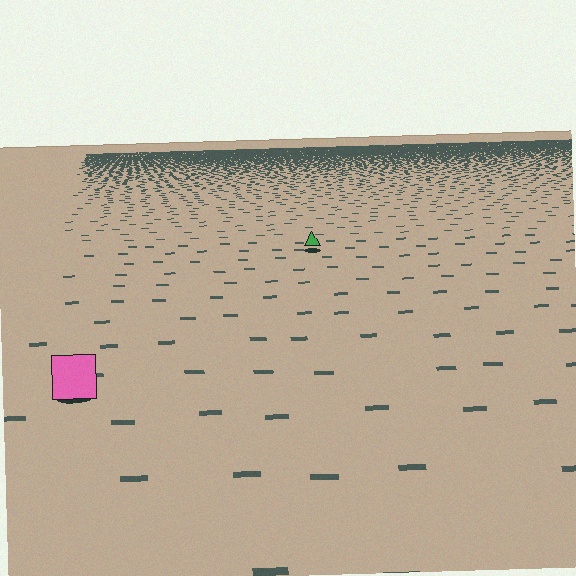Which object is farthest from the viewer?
The green triangle is farthest from the viewer. It appears smaller and the ground texture around it is denser.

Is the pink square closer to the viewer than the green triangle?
Yes. The pink square is closer — you can tell from the texture gradient: the ground texture is coarser near it.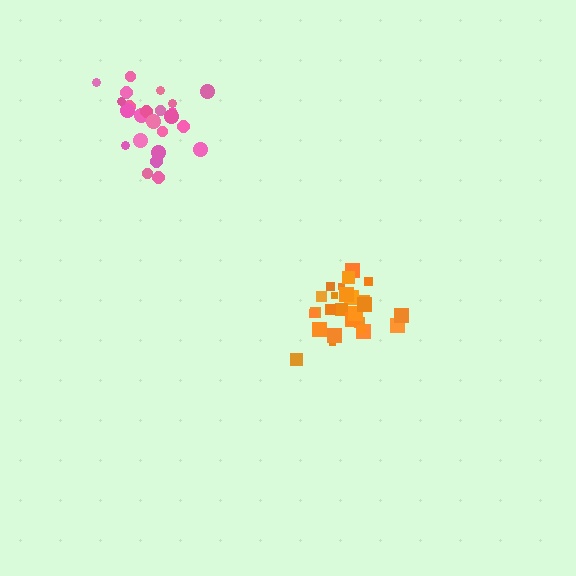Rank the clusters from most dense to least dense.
orange, pink.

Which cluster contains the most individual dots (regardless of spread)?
Orange (26).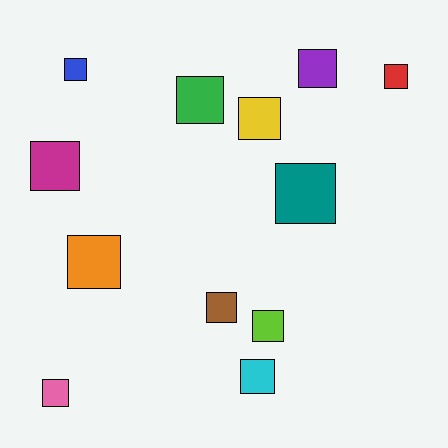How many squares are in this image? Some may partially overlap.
There are 12 squares.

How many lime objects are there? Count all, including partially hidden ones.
There is 1 lime object.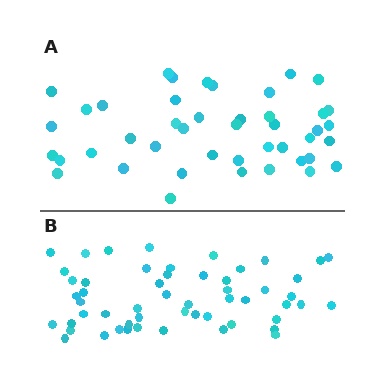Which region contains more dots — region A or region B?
Region B (the bottom region) has more dots.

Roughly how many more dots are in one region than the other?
Region B has roughly 10 or so more dots than region A.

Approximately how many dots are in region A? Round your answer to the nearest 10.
About 40 dots. (The exact count is 44, which rounds to 40.)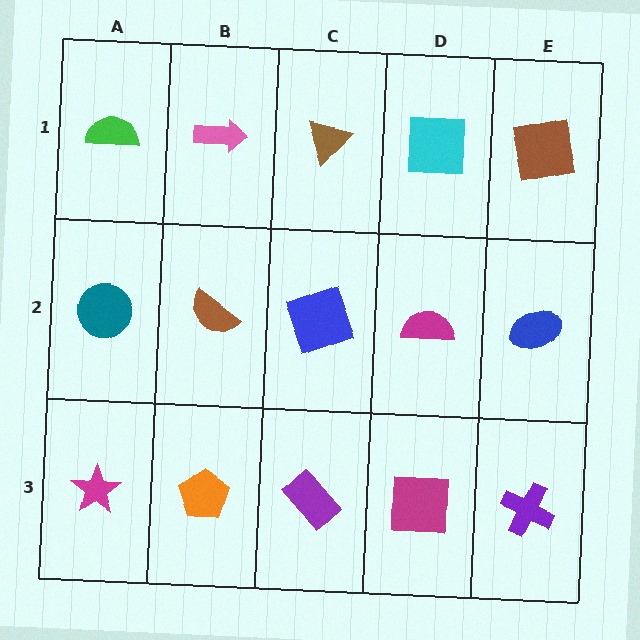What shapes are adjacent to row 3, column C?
A blue square (row 2, column C), an orange pentagon (row 3, column B), a magenta square (row 3, column D).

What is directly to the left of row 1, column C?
A pink arrow.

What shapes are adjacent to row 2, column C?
A brown triangle (row 1, column C), a purple rectangle (row 3, column C), a brown semicircle (row 2, column B), a magenta semicircle (row 2, column D).